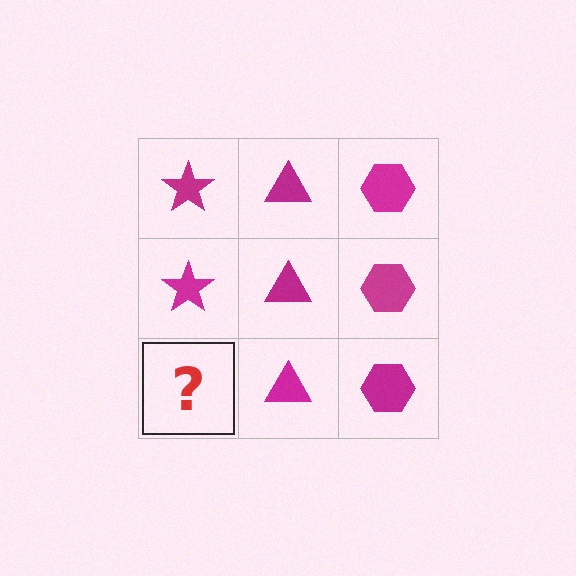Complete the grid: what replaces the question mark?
The question mark should be replaced with a magenta star.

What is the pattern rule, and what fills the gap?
The rule is that each column has a consistent shape. The gap should be filled with a magenta star.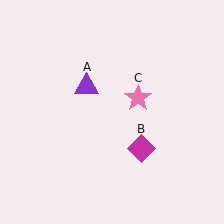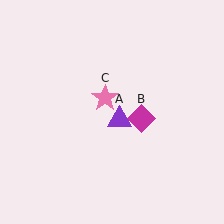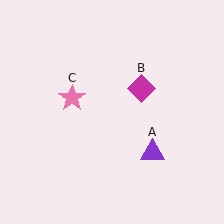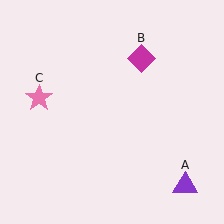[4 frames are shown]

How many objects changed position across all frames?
3 objects changed position: purple triangle (object A), magenta diamond (object B), pink star (object C).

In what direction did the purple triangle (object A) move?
The purple triangle (object A) moved down and to the right.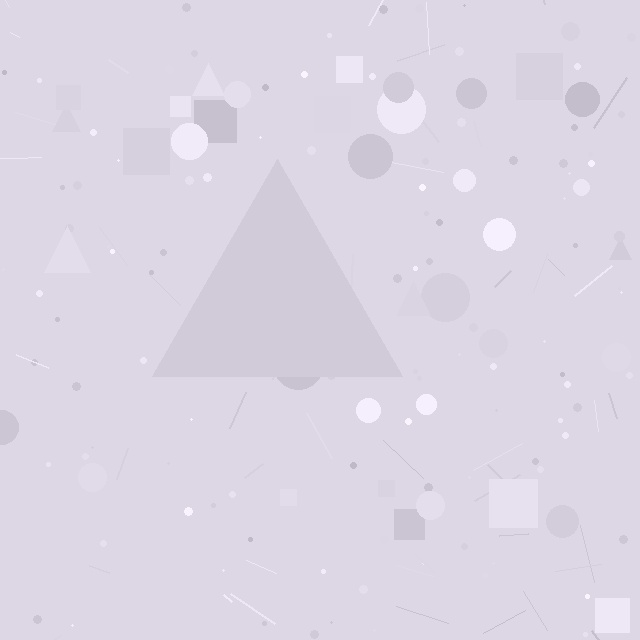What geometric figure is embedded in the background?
A triangle is embedded in the background.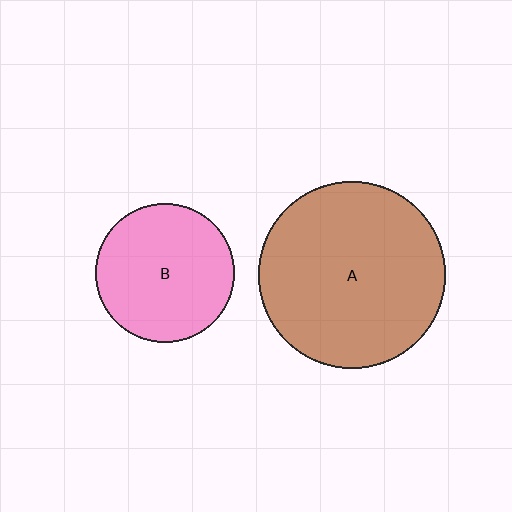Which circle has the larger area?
Circle A (brown).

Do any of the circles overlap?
No, none of the circles overlap.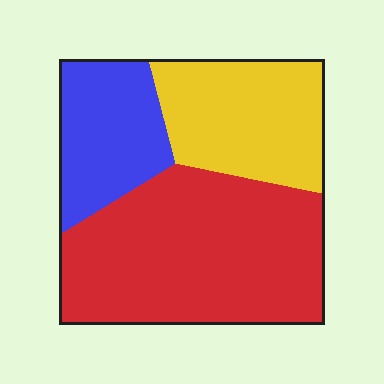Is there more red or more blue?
Red.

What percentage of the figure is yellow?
Yellow covers around 25% of the figure.